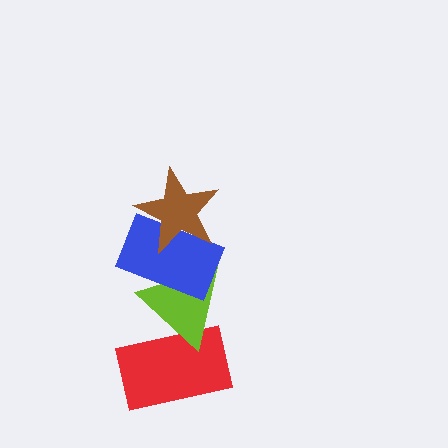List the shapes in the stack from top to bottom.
From top to bottom: the brown star, the blue rectangle, the lime triangle, the red rectangle.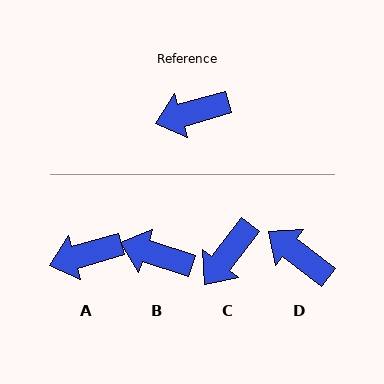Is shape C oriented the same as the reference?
No, it is off by about 37 degrees.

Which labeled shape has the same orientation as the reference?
A.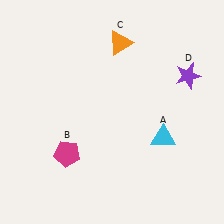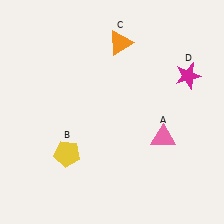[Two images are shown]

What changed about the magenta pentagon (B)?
In Image 1, B is magenta. In Image 2, it changed to yellow.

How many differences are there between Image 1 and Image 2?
There are 3 differences between the two images.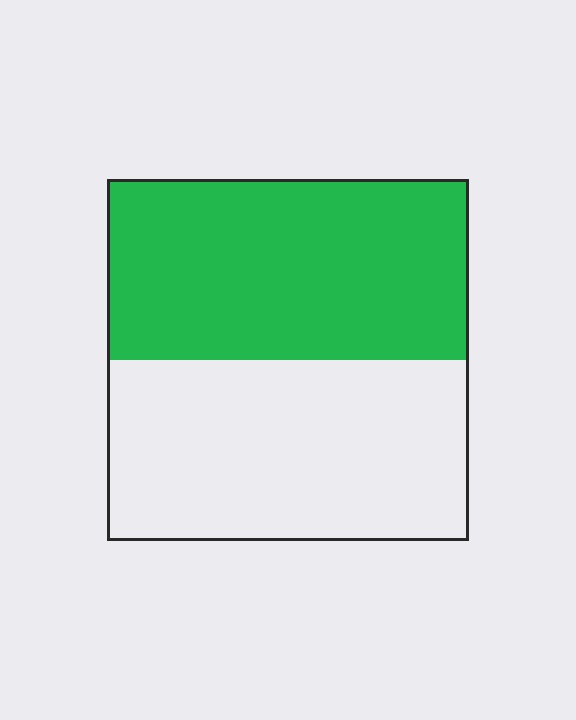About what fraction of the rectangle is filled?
About one half (1/2).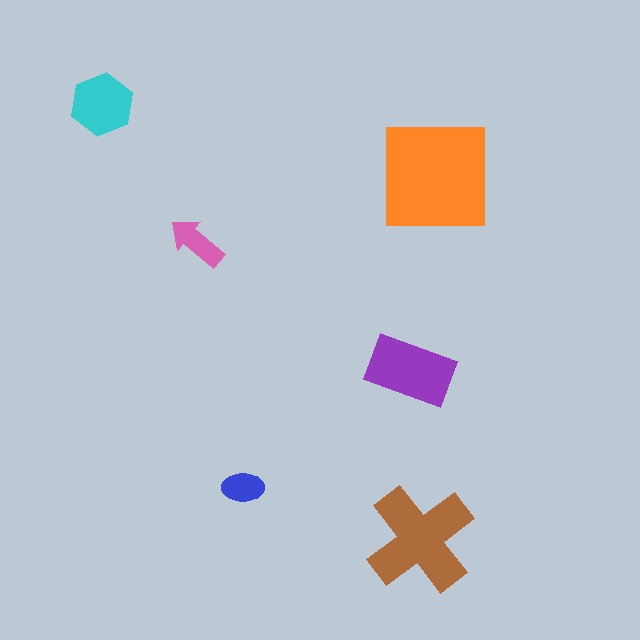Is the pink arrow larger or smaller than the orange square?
Smaller.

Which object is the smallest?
The blue ellipse.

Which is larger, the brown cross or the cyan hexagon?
The brown cross.